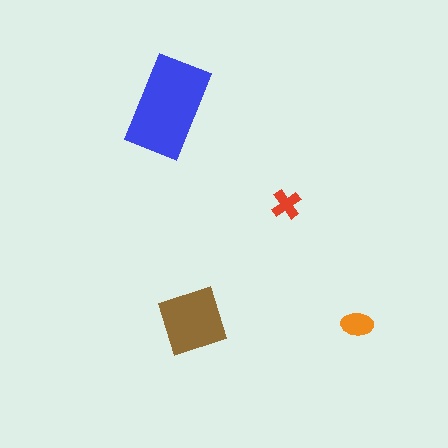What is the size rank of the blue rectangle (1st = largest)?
1st.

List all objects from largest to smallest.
The blue rectangle, the brown square, the orange ellipse, the red cross.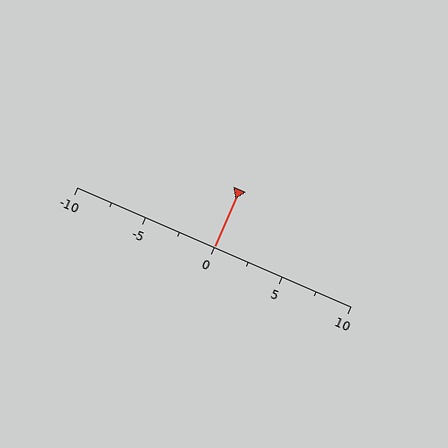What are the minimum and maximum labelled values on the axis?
The axis runs from -10 to 10.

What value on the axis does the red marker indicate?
The marker indicates approximately 0.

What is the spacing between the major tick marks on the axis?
The major ticks are spaced 5 apart.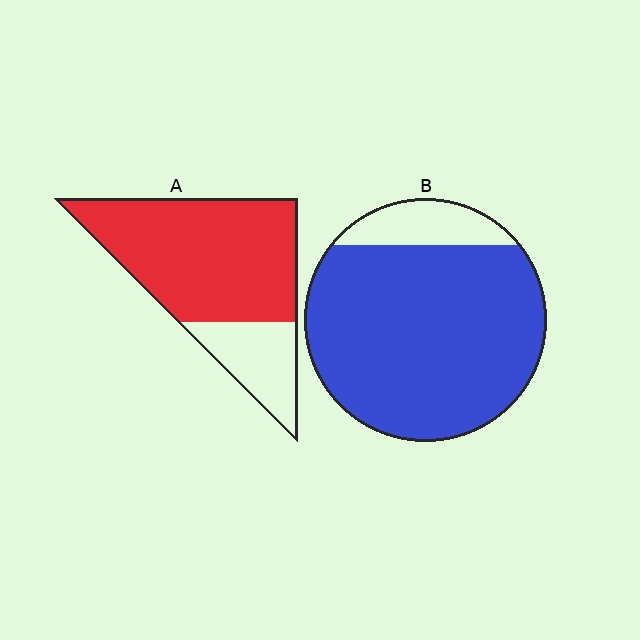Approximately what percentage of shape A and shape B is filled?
A is approximately 75% and B is approximately 85%.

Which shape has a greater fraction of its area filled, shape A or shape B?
Shape B.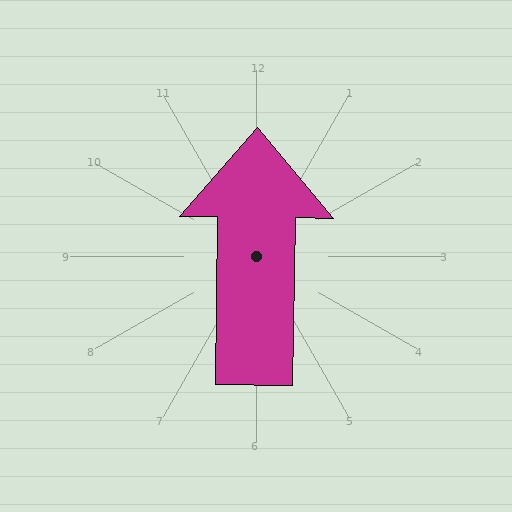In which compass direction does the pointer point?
North.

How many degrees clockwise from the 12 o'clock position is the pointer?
Approximately 1 degrees.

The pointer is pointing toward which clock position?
Roughly 12 o'clock.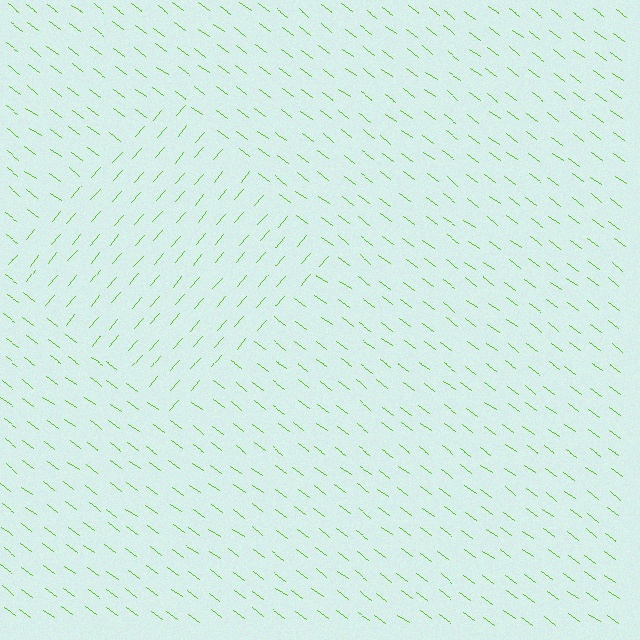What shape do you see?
I see a diamond.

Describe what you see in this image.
The image is filled with small lime line segments. A diamond region in the image has lines oriented differently from the surrounding lines, creating a visible texture boundary.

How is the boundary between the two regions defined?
The boundary is defined purely by a change in line orientation (approximately 85 degrees difference). All lines are the same color and thickness.